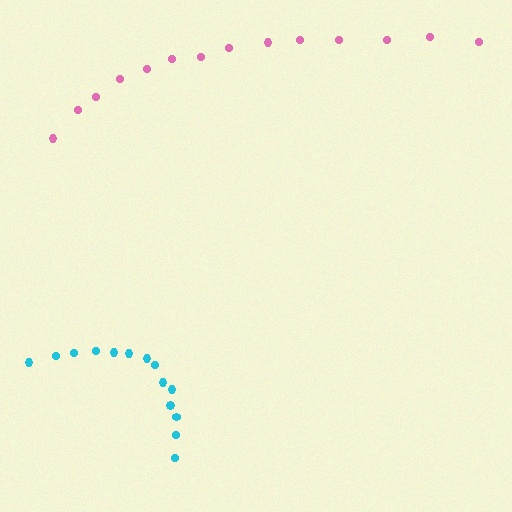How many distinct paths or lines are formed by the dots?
There are 2 distinct paths.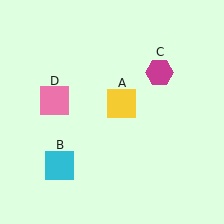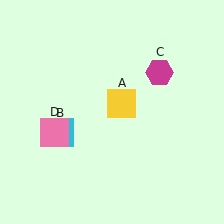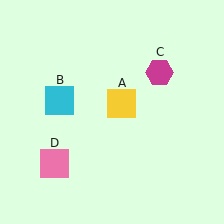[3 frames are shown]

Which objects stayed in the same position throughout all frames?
Yellow square (object A) and magenta hexagon (object C) remained stationary.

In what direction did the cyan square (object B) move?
The cyan square (object B) moved up.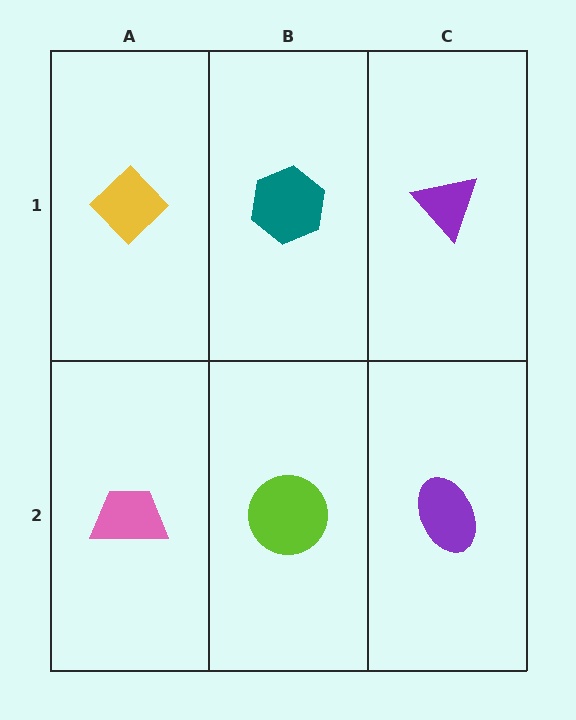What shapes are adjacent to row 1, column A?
A pink trapezoid (row 2, column A), a teal hexagon (row 1, column B).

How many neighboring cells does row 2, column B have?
3.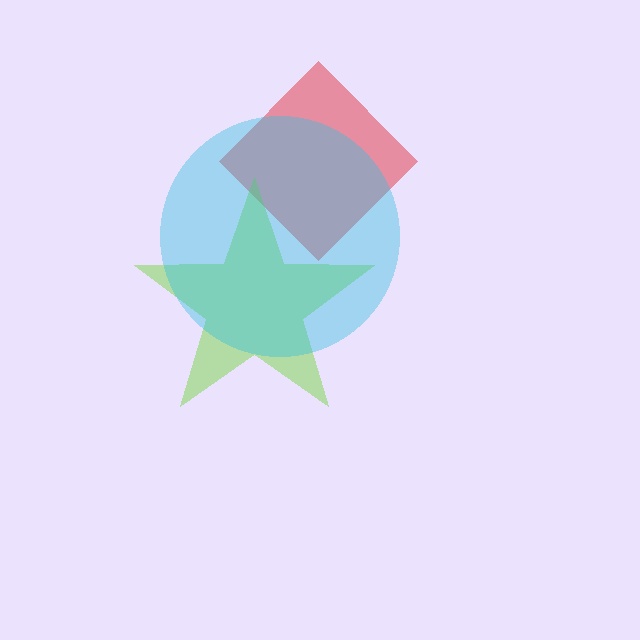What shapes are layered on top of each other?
The layered shapes are: a red diamond, a lime star, a cyan circle.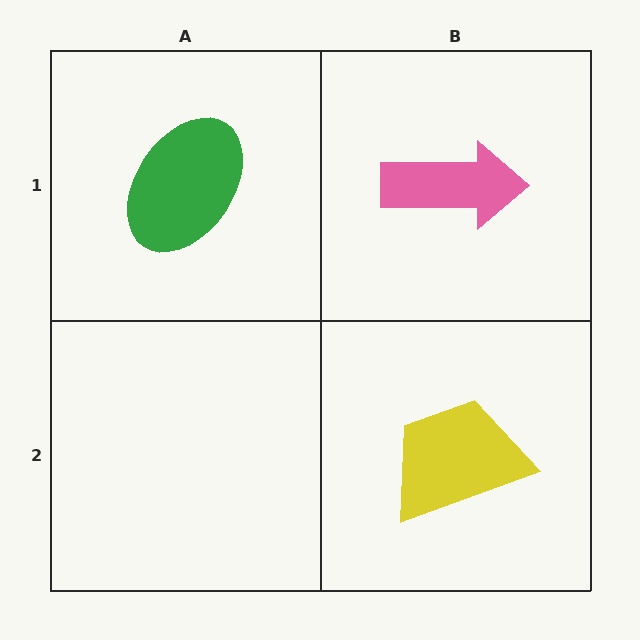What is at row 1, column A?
A green ellipse.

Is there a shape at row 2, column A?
No, that cell is empty.